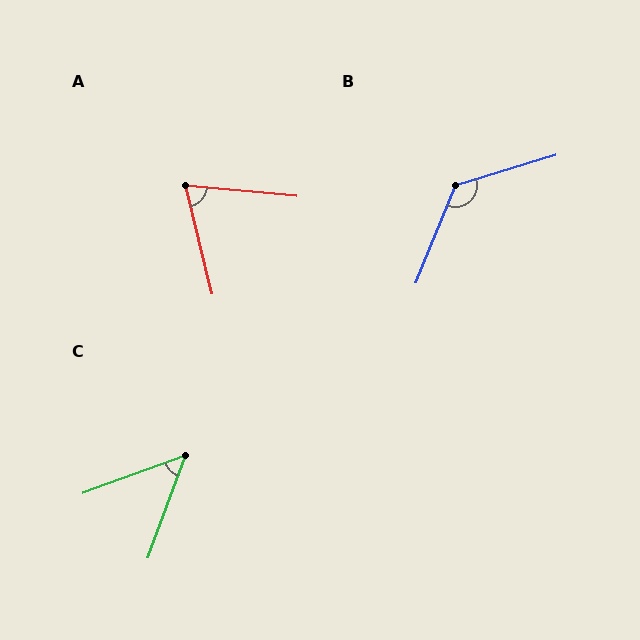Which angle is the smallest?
C, at approximately 50 degrees.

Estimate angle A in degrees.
Approximately 71 degrees.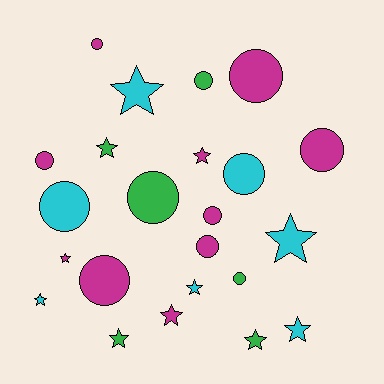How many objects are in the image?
There are 23 objects.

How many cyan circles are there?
There are 2 cyan circles.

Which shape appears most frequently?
Circle, with 12 objects.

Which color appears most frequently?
Magenta, with 10 objects.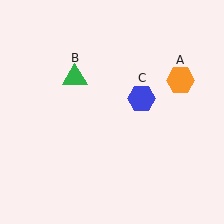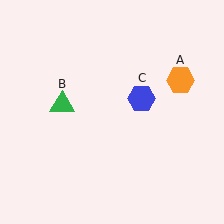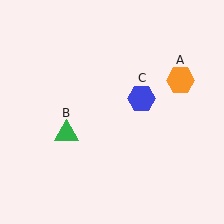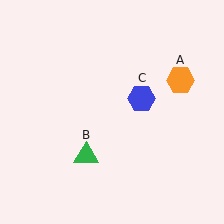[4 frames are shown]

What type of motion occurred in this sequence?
The green triangle (object B) rotated counterclockwise around the center of the scene.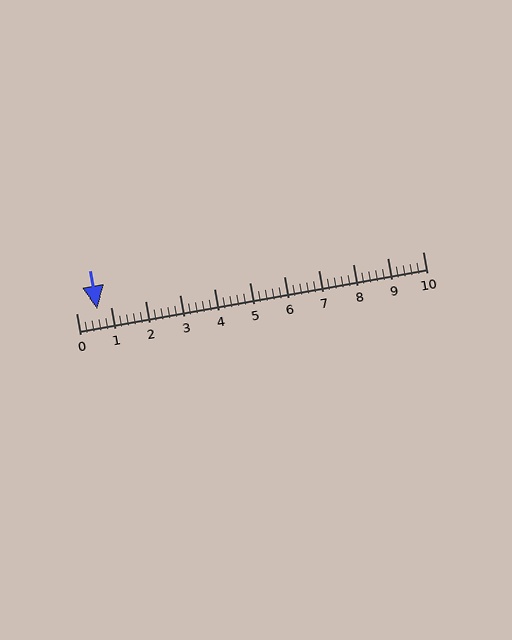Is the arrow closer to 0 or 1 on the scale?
The arrow is closer to 1.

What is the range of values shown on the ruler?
The ruler shows values from 0 to 10.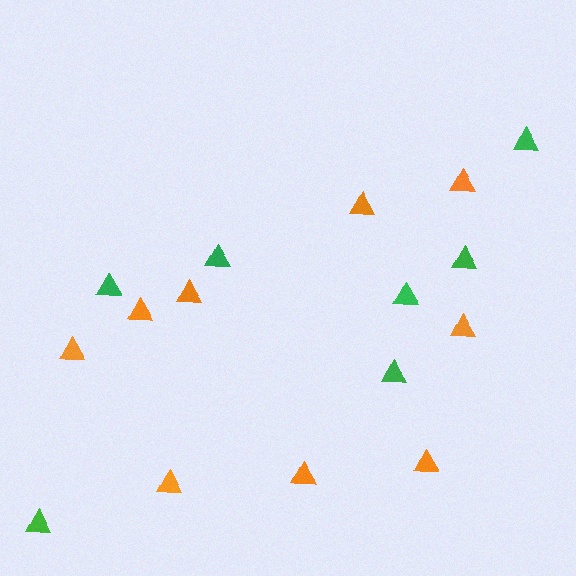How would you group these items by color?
There are 2 groups: one group of orange triangles (9) and one group of green triangles (7).